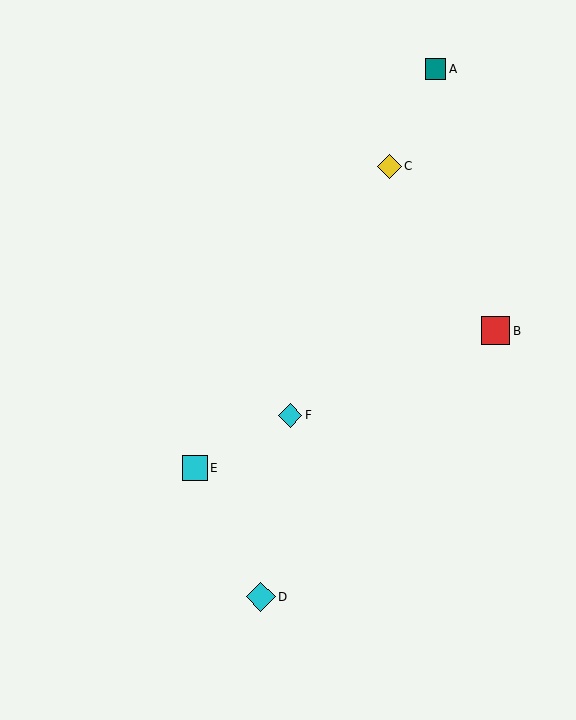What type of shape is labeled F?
Shape F is a cyan diamond.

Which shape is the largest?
The cyan diamond (labeled D) is the largest.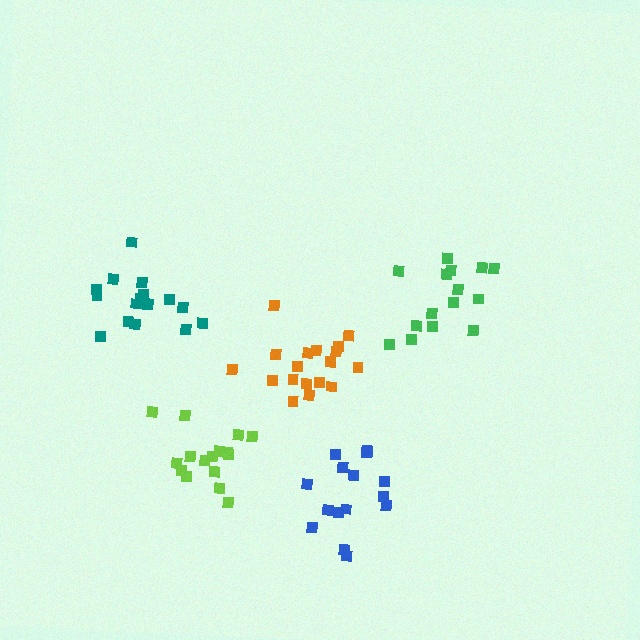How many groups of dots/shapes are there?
There are 5 groups.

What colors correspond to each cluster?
The clusters are colored: lime, blue, orange, green, teal.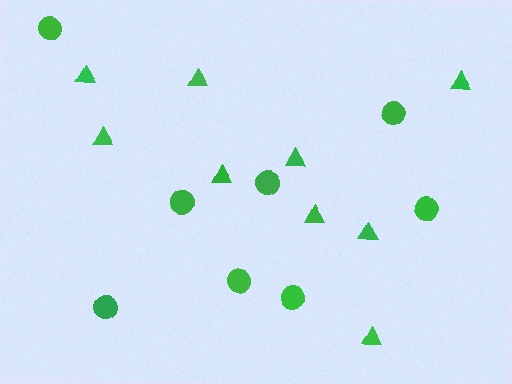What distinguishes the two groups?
There are 2 groups: one group of circles (8) and one group of triangles (9).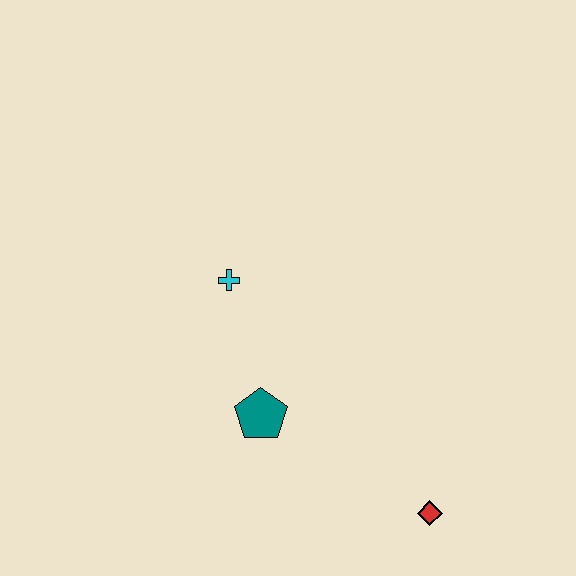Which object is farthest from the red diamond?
The cyan cross is farthest from the red diamond.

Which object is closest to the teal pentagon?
The cyan cross is closest to the teal pentagon.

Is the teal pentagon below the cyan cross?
Yes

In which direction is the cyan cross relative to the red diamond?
The cyan cross is above the red diamond.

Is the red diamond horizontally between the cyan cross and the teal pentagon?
No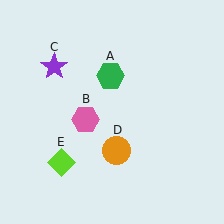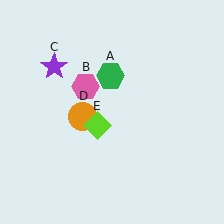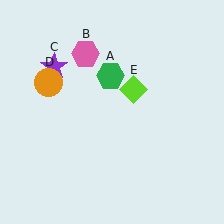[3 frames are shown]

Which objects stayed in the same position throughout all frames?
Green hexagon (object A) and purple star (object C) remained stationary.